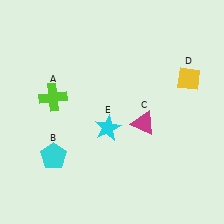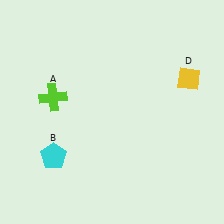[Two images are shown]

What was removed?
The cyan star (E), the magenta triangle (C) were removed in Image 2.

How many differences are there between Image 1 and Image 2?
There are 2 differences between the two images.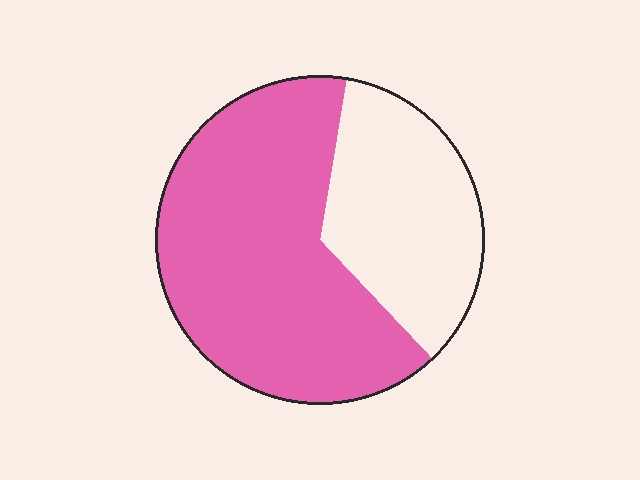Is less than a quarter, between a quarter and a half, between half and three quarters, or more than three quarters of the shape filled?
Between half and three quarters.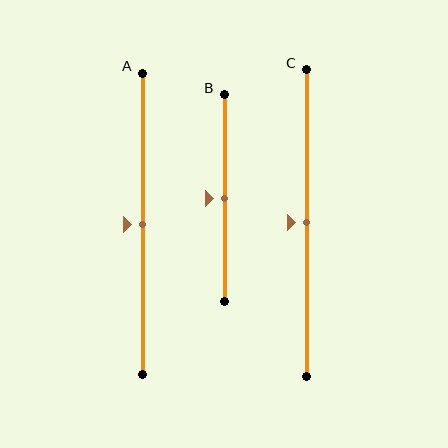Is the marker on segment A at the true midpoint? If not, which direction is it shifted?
Yes, the marker on segment A is at the true midpoint.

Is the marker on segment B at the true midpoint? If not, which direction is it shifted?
Yes, the marker on segment B is at the true midpoint.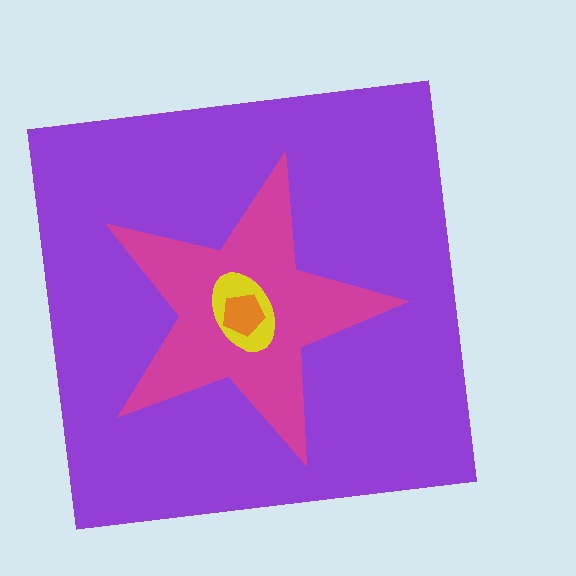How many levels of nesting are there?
4.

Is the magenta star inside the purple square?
Yes.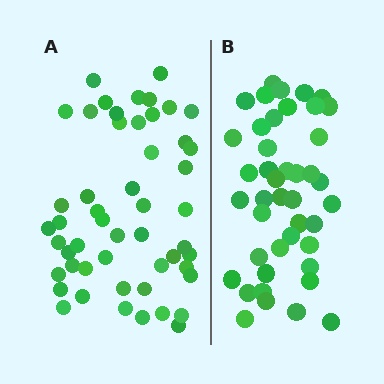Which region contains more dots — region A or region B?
Region A (the left region) has more dots.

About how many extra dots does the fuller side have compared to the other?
Region A has roughly 8 or so more dots than region B.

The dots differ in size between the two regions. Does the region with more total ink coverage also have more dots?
No. Region B has more total ink coverage because its dots are larger, but region A actually contains more individual dots. Total area can be misleading — the number of items is what matters here.